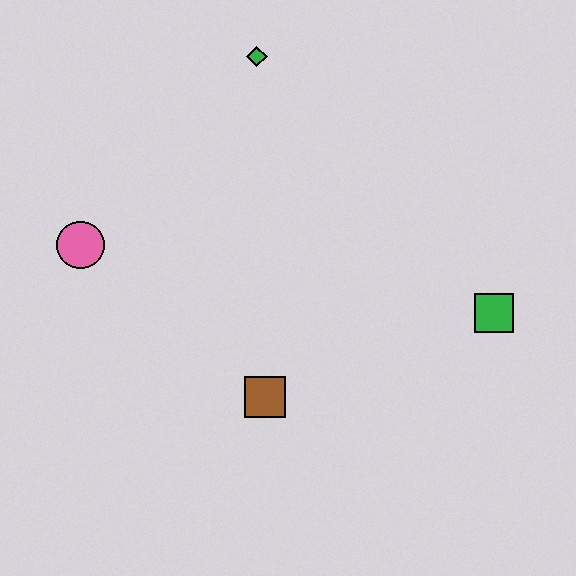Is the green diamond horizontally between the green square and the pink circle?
Yes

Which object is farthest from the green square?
The pink circle is farthest from the green square.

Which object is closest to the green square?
The brown square is closest to the green square.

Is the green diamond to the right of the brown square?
No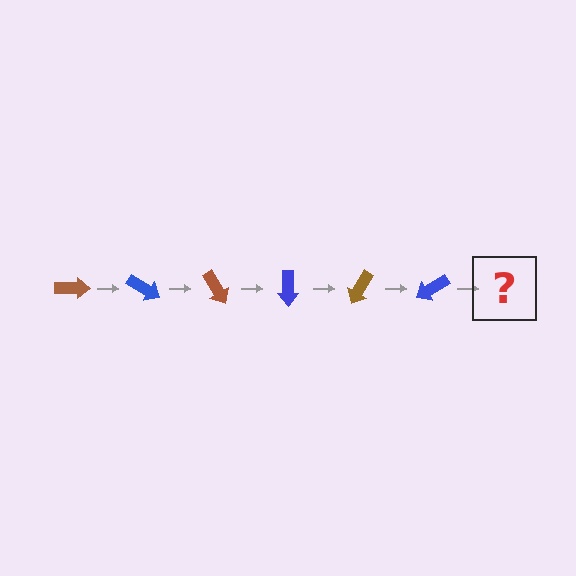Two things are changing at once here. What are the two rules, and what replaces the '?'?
The two rules are that it rotates 30 degrees each step and the color cycles through brown and blue. The '?' should be a brown arrow, rotated 180 degrees from the start.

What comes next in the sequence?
The next element should be a brown arrow, rotated 180 degrees from the start.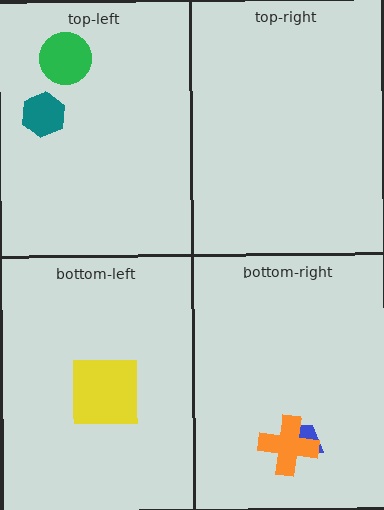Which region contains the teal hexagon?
The top-left region.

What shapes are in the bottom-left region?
The yellow square.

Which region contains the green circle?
The top-left region.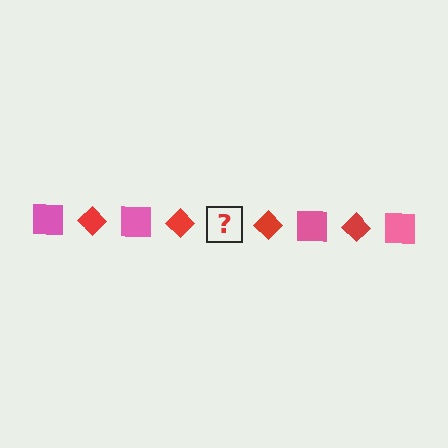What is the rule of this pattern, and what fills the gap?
The rule is that the pattern alternates between pink square and red diamond. The gap should be filled with a pink square.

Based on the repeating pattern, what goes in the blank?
The blank should be a pink square.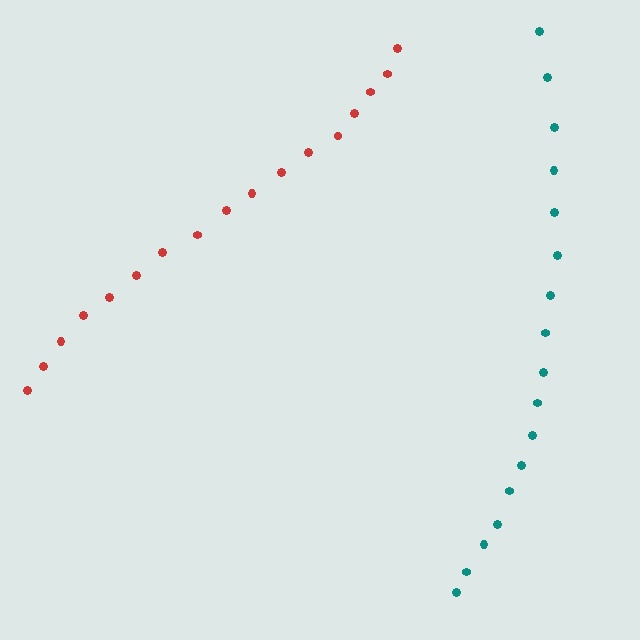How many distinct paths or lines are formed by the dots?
There are 2 distinct paths.